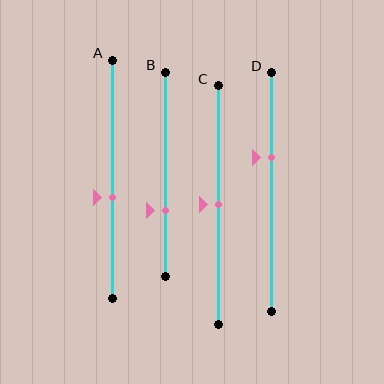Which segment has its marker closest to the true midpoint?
Segment C has its marker closest to the true midpoint.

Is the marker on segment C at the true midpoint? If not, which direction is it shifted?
Yes, the marker on segment C is at the true midpoint.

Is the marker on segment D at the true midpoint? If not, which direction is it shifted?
No, the marker on segment D is shifted upward by about 15% of the segment length.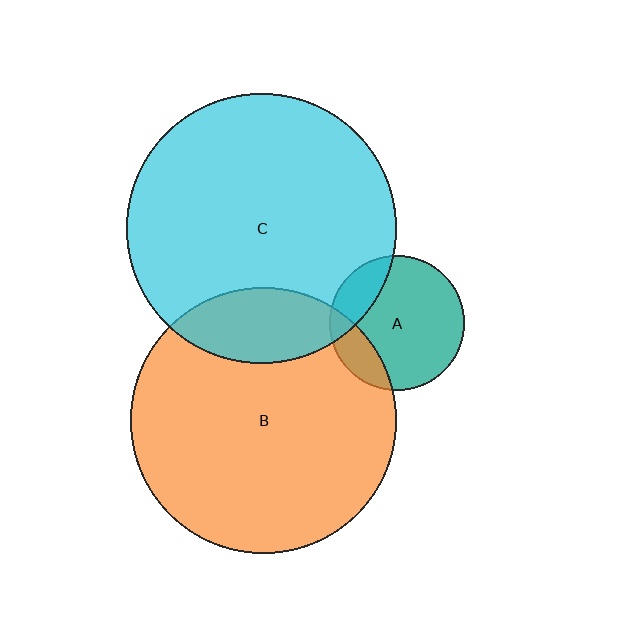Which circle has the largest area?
Circle C (cyan).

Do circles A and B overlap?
Yes.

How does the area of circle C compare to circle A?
Approximately 4.0 times.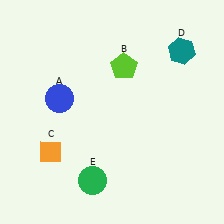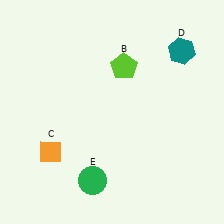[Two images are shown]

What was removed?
The blue circle (A) was removed in Image 2.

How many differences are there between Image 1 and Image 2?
There is 1 difference between the two images.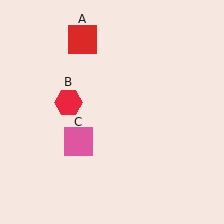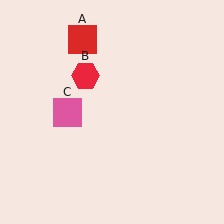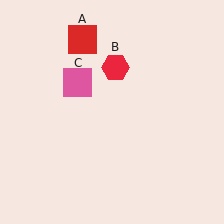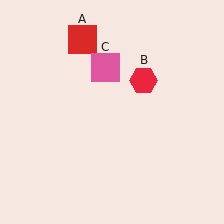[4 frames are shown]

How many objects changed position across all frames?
2 objects changed position: red hexagon (object B), pink square (object C).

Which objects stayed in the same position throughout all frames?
Red square (object A) remained stationary.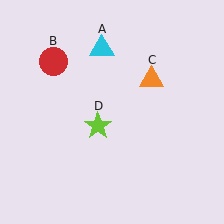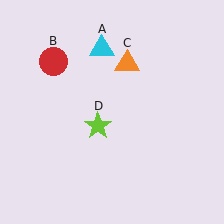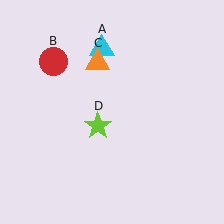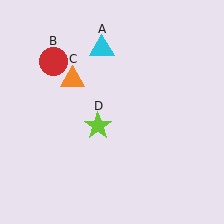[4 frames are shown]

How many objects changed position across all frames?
1 object changed position: orange triangle (object C).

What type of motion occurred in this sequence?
The orange triangle (object C) rotated counterclockwise around the center of the scene.